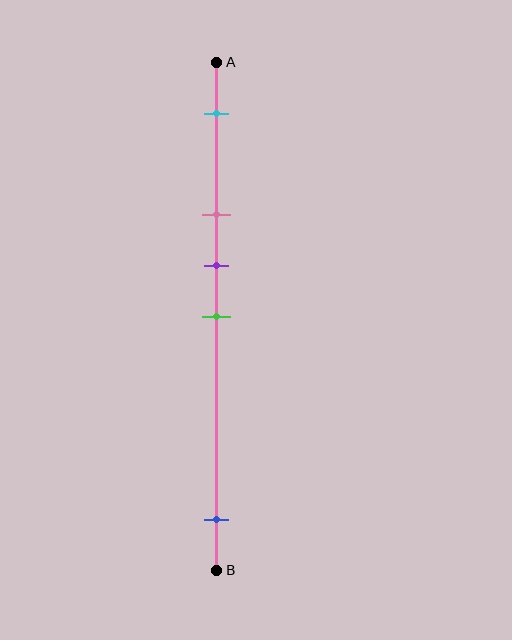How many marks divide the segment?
There are 5 marks dividing the segment.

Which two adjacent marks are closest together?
The purple and green marks are the closest adjacent pair.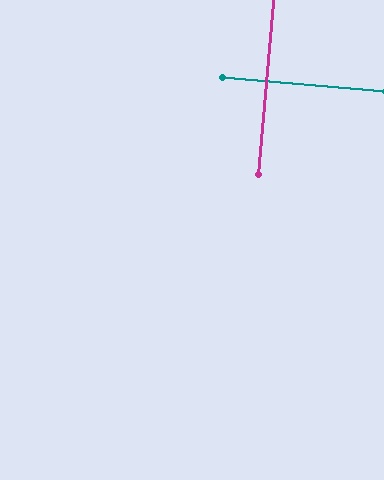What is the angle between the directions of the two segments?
Approximately 90 degrees.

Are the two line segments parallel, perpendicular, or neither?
Perpendicular — they meet at approximately 90°.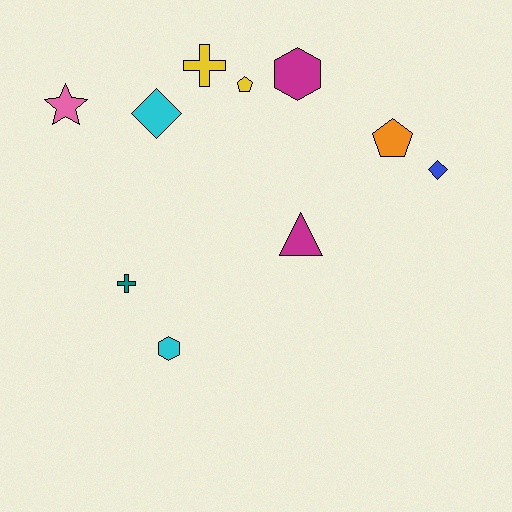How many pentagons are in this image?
There are 2 pentagons.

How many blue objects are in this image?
There is 1 blue object.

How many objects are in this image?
There are 10 objects.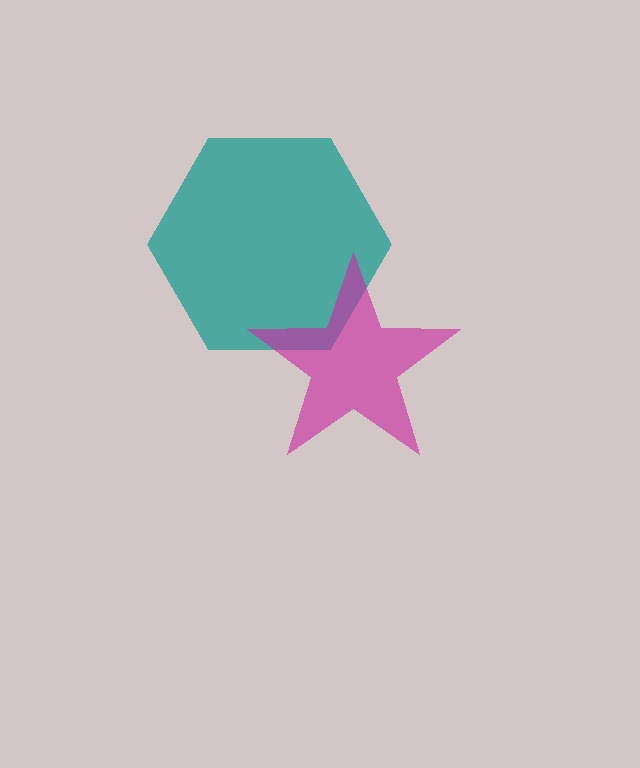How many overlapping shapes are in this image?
There are 2 overlapping shapes in the image.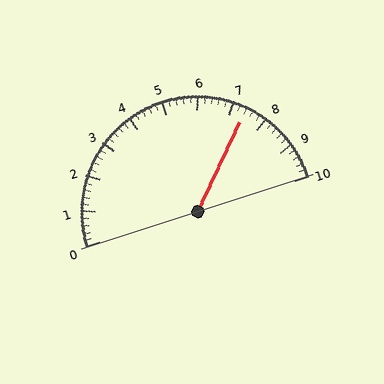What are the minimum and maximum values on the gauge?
The gauge ranges from 0 to 10.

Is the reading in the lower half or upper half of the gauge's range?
The reading is in the upper half of the range (0 to 10).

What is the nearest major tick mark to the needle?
The nearest major tick mark is 7.